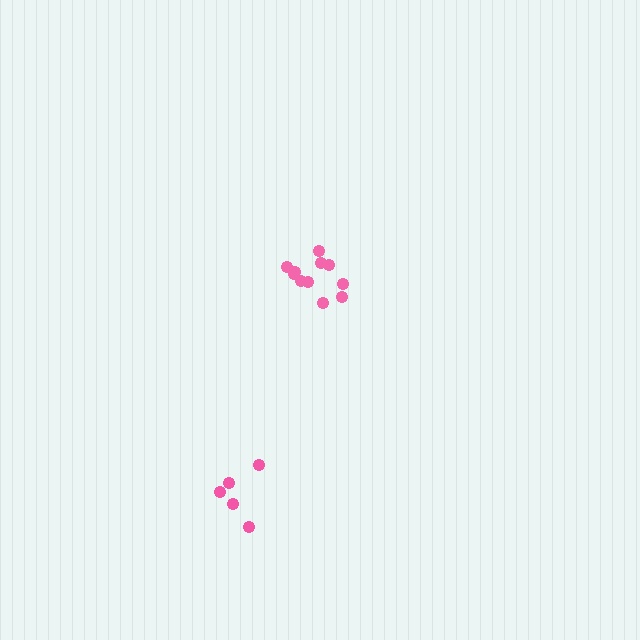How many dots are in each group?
Group 1: 11 dots, Group 2: 5 dots (16 total).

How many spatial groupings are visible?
There are 2 spatial groupings.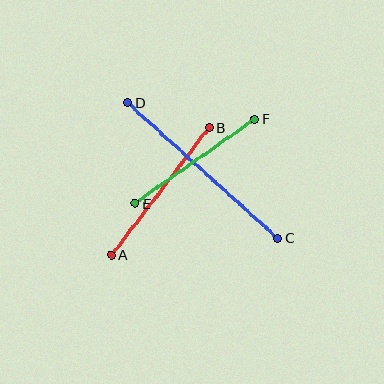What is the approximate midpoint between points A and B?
The midpoint is at approximately (160, 191) pixels.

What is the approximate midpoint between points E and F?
The midpoint is at approximately (195, 161) pixels.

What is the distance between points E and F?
The distance is approximately 146 pixels.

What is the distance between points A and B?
The distance is approximately 161 pixels.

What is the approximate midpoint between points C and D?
The midpoint is at approximately (203, 170) pixels.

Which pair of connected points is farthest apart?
Points C and D are farthest apart.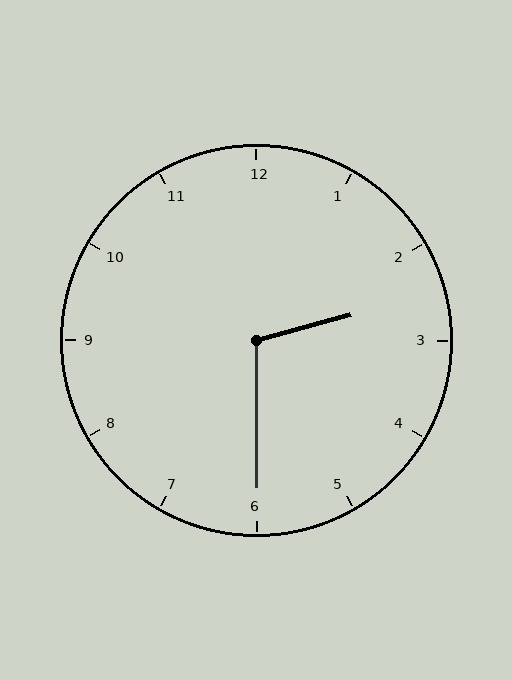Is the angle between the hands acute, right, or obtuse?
It is obtuse.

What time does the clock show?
2:30.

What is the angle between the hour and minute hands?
Approximately 105 degrees.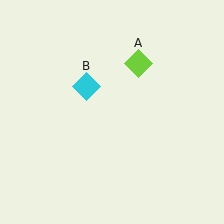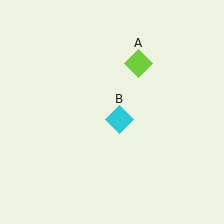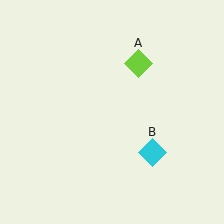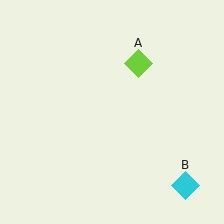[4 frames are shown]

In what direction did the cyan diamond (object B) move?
The cyan diamond (object B) moved down and to the right.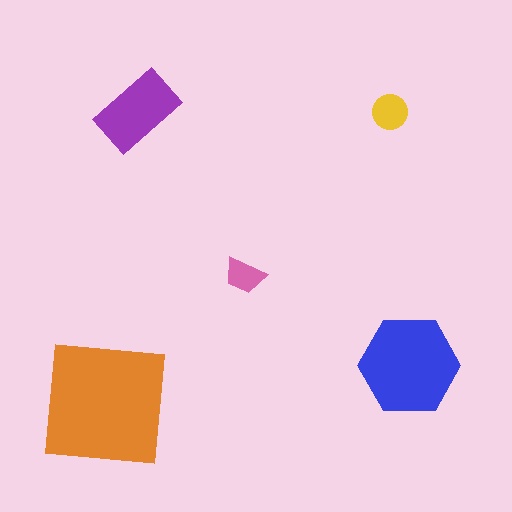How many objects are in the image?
There are 5 objects in the image.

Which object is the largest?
The orange square.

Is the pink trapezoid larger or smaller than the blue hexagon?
Smaller.